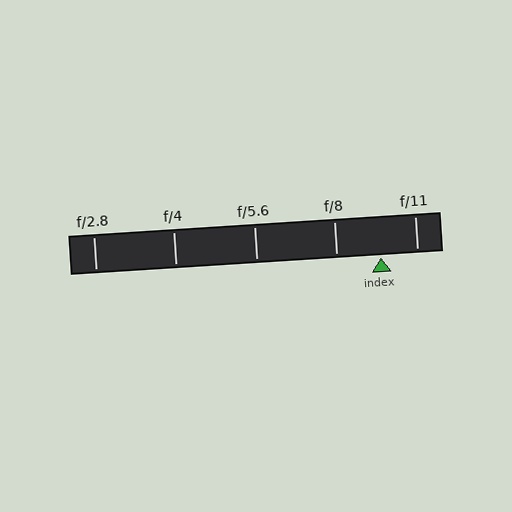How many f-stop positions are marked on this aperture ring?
There are 5 f-stop positions marked.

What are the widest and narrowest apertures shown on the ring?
The widest aperture shown is f/2.8 and the narrowest is f/11.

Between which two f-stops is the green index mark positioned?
The index mark is between f/8 and f/11.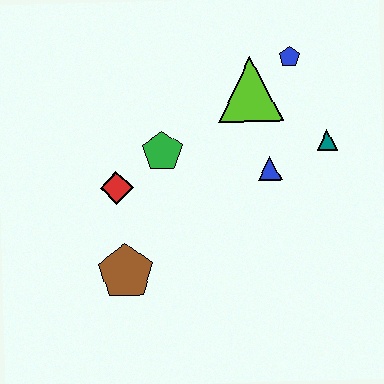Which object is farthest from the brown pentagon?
The blue pentagon is farthest from the brown pentagon.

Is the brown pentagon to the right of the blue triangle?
No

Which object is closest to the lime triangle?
The blue pentagon is closest to the lime triangle.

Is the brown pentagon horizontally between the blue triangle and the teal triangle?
No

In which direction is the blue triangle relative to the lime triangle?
The blue triangle is below the lime triangle.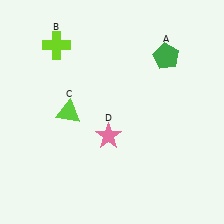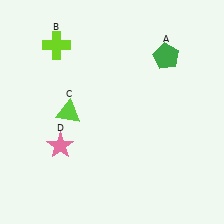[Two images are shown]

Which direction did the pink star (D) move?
The pink star (D) moved left.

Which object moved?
The pink star (D) moved left.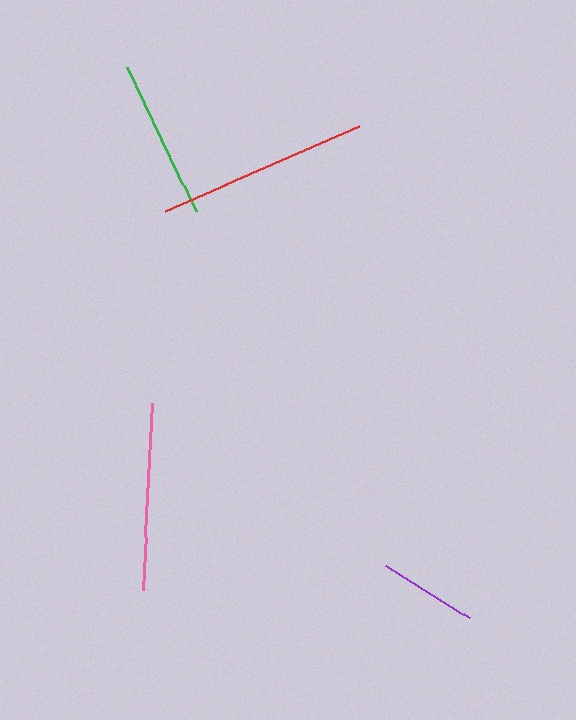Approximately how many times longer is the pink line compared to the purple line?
The pink line is approximately 1.9 times the length of the purple line.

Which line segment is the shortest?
The purple line is the shortest at approximately 99 pixels.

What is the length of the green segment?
The green segment is approximately 160 pixels long.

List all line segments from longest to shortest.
From longest to shortest: red, pink, green, purple.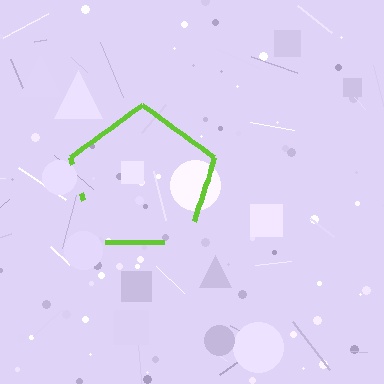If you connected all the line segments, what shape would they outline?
They would outline a pentagon.